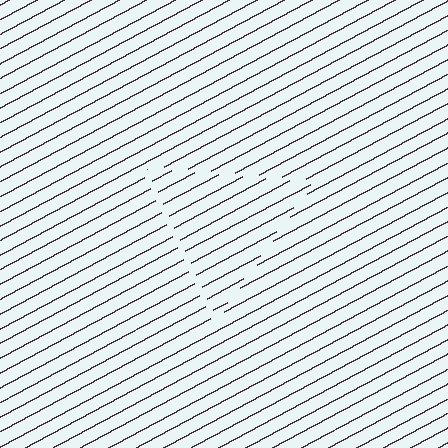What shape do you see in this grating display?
An illusory triangle. The interior of the shape contains the same grating, shifted by half a period — the contour is defined by the phase discontinuity where line-ends from the inner and outer gratings abut.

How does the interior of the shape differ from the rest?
The interior of the shape contains the same grating, shifted by half a period — the contour is defined by the phase discontinuity where line-ends from the inner and outer gratings abut.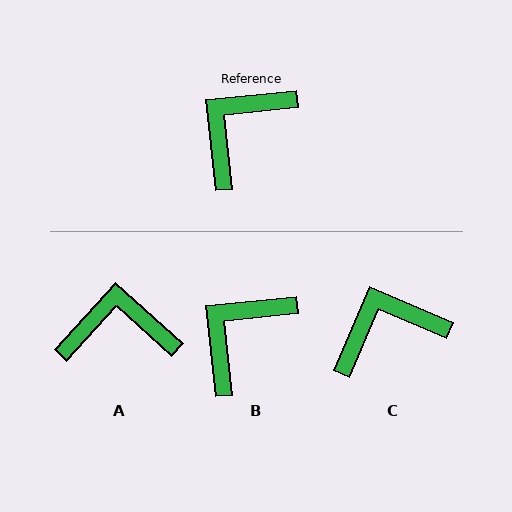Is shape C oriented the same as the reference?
No, it is off by about 29 degrees.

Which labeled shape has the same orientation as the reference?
B.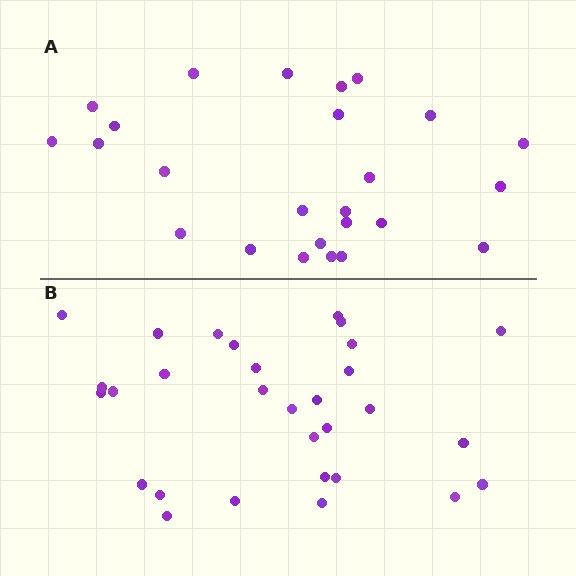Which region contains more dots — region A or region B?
Region B (the bottom region) has more dots.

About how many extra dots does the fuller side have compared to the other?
Region B has about 5 more dots than region A.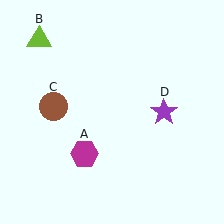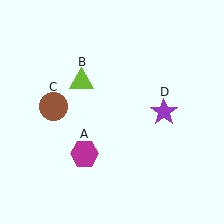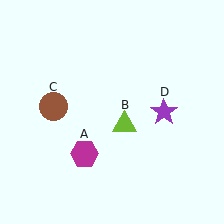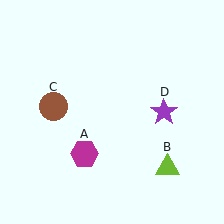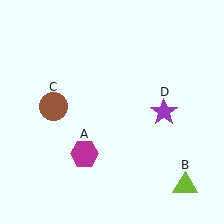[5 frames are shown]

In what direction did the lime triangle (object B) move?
The lime triangle (object B) moved down and to the right.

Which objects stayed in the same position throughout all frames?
Magenta hexagon (object A) and brown circle (object C) and purple star (object D) remained stationary.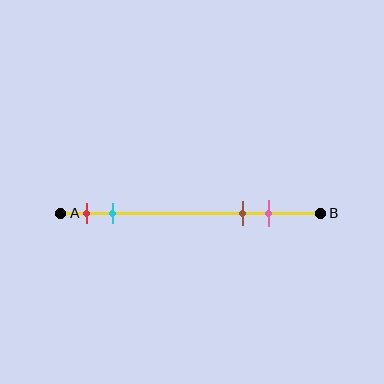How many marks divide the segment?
There are 4 marks dividing the segment.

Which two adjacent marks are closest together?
The red and cyan marks are the closest adjacent pair.